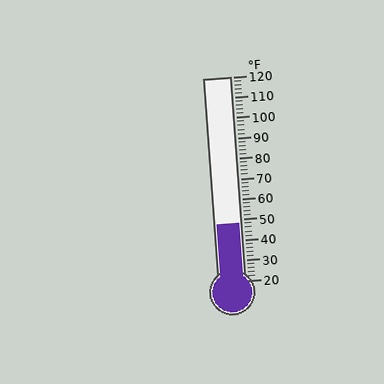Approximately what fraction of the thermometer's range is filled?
The thermometer is filled to approximately 30% of its range.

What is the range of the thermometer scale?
The thermometer scale ranges from 20°F to 120°F.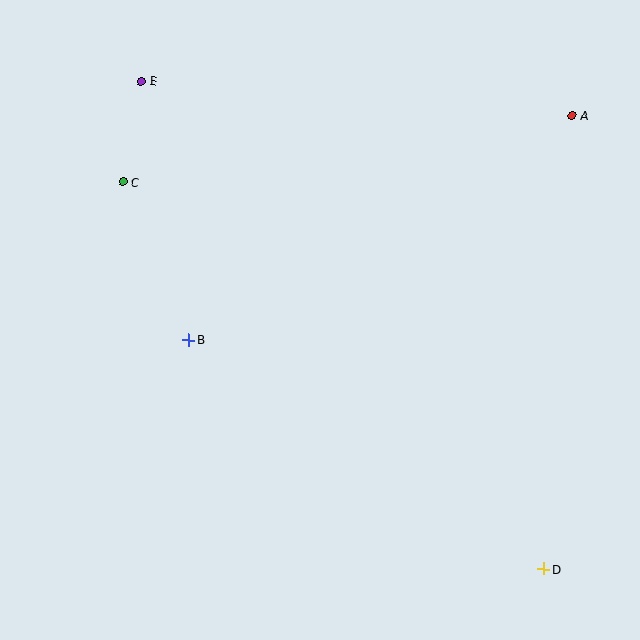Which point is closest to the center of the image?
Point B at (189, 340) is closest to the center.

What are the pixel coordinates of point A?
Point A is at (572, 115).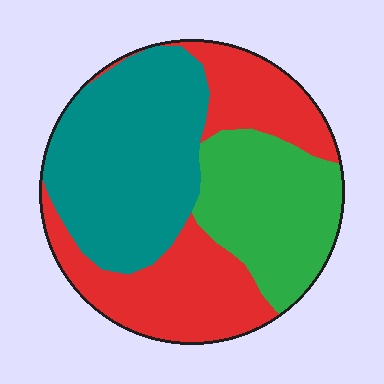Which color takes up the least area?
Green, at roughly 25%.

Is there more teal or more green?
Teal.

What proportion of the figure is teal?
Teal takes up about three eighths (3/8) of the figure.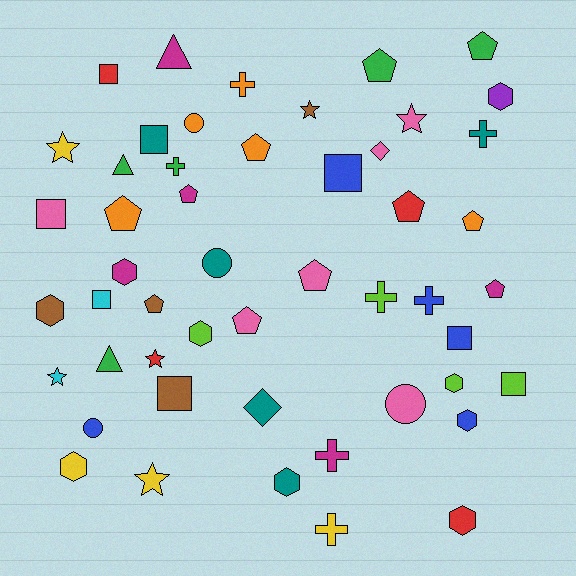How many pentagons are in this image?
There are 11 pentagons.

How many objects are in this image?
There are 50 objects.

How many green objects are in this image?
There are 5 green objects.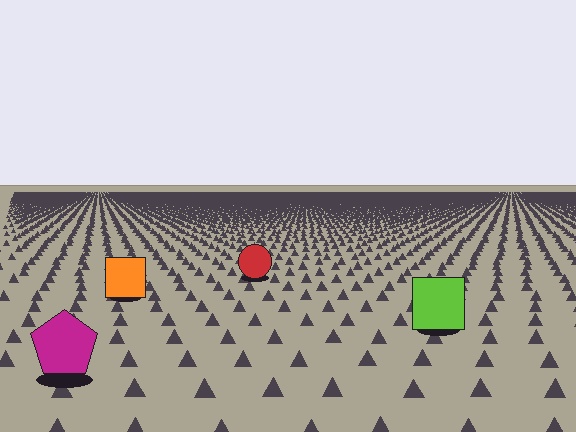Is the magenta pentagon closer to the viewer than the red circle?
Yes. The magenta pentagon is closer — you can tell from the texture gradient: the ground texture is coarser near it.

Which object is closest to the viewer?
The magenta pentagon is closest. The texture marks near it are larger and more spread out.